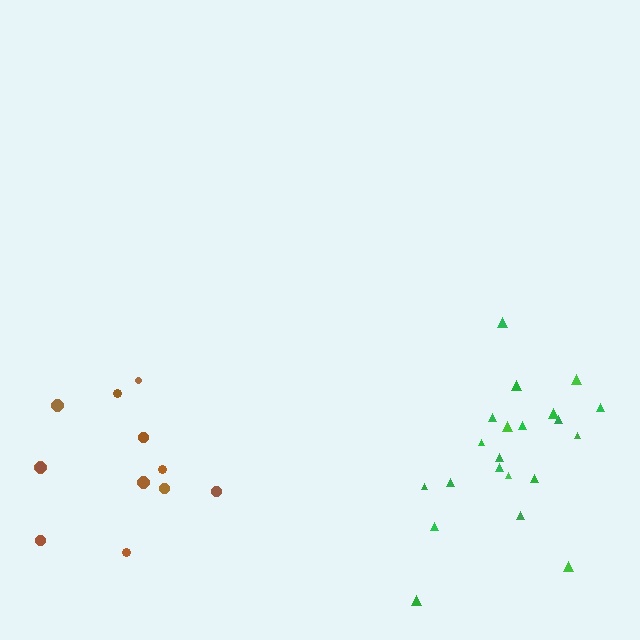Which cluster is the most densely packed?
Green.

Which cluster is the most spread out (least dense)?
Brown.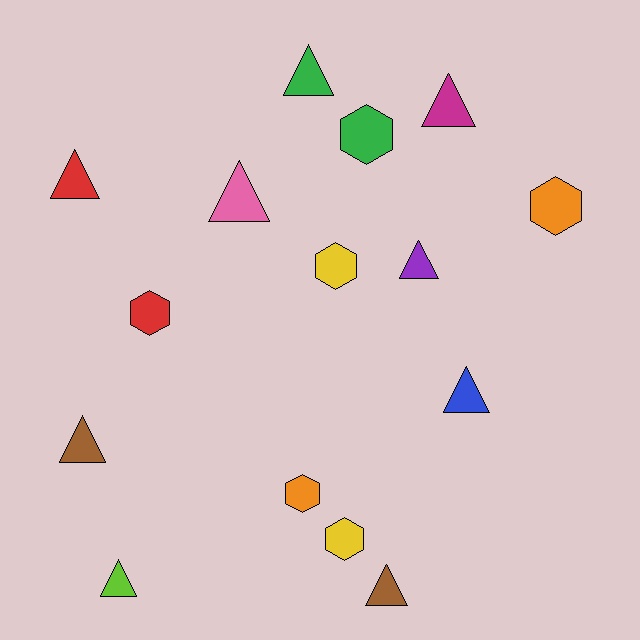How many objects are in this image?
There are 15 objects.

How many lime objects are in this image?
There is 1 lime object.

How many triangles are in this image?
There are 9 triangles.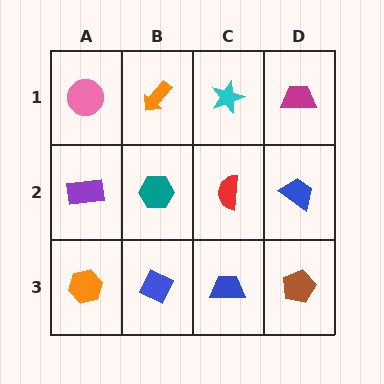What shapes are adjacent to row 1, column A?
A purple rectangle (row 2, column A), an orange arrow (row 1, column B).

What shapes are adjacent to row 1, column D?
A blue trapezoid (row 2, column D), a cyan star (row 1, column C).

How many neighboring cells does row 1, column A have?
2.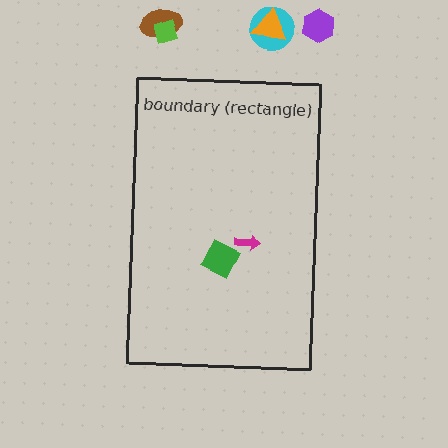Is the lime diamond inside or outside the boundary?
Outside.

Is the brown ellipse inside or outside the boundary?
Outside.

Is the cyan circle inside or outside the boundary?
Outside.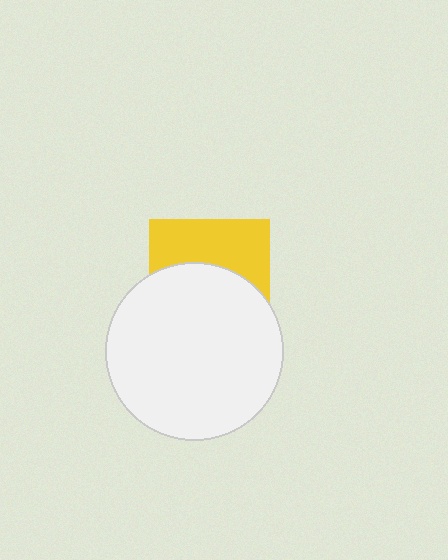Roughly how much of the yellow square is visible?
A small part of it is visible (roughly 43%).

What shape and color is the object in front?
The object in front is a white circle.